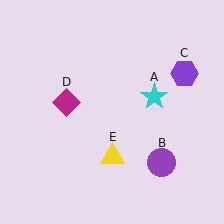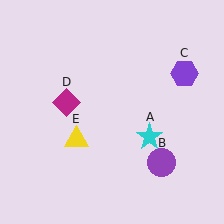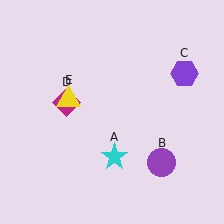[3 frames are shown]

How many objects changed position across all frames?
2 objects changed position: cyan star (object A), yellow triangle (object E).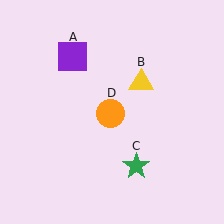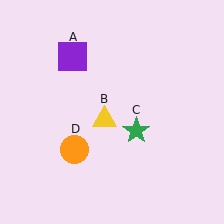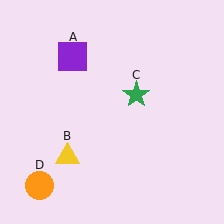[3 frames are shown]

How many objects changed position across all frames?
3 objects changed position: yellow triangle (object B), green star (object C), orange circle (object D).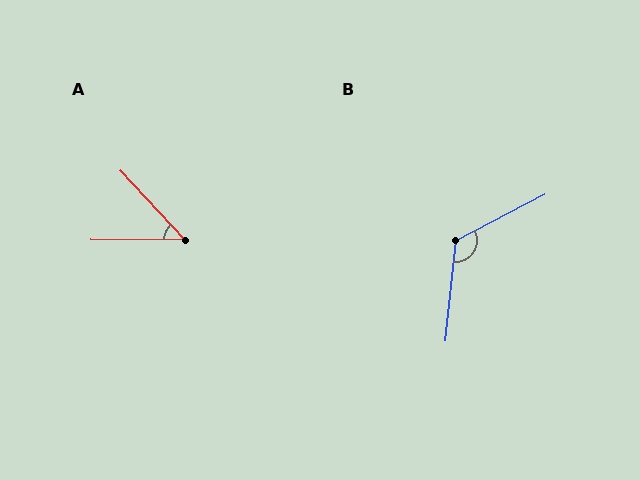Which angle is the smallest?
A, at approximately 47 degrees.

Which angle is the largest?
B, at approximately 123 degrees.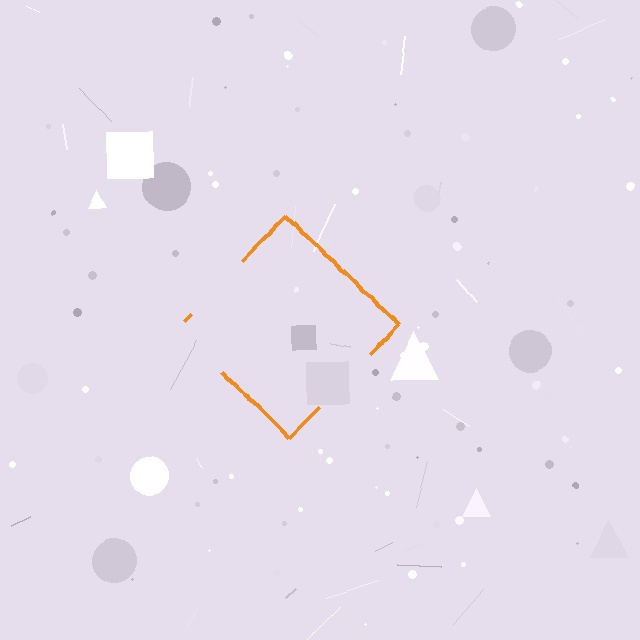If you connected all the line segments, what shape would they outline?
They would outline a diamond.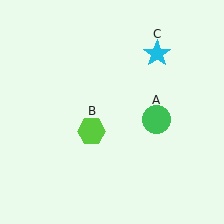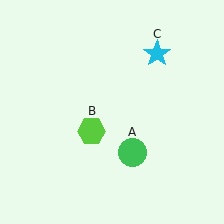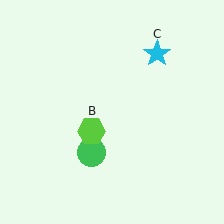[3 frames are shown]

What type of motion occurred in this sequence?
The green circle (object A) rotated clockwise around the center of the scene.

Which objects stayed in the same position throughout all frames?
Lime hexagon (object B) and cyan star (object C) remained stationary.